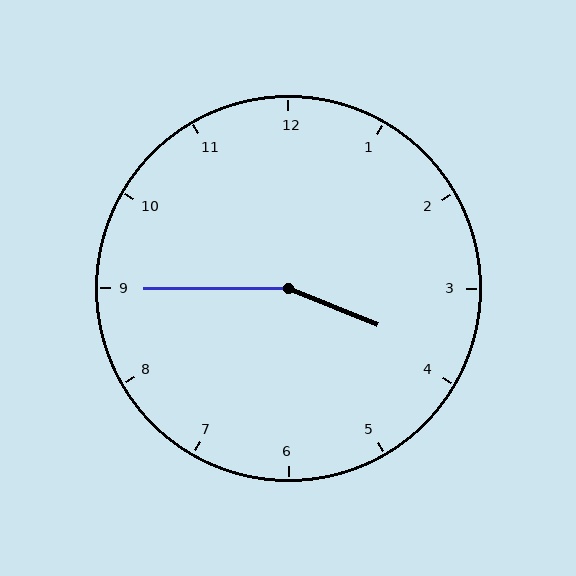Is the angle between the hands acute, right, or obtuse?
It is obtuse.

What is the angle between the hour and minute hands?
Approximately 158 degrees.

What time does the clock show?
3:45.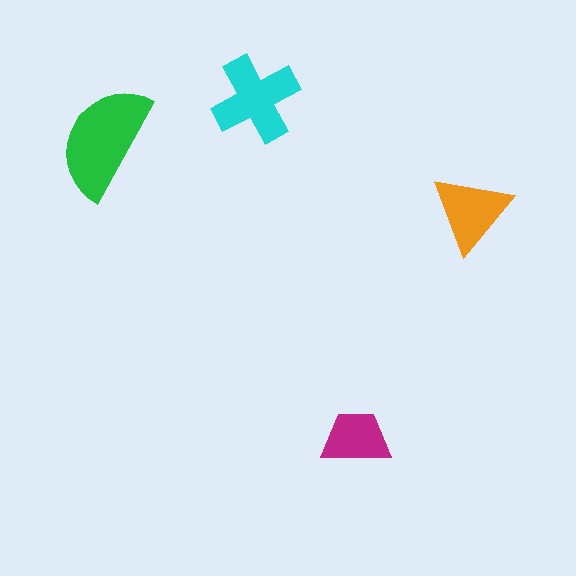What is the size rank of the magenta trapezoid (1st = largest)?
4th.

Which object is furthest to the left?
The green semicircle is leftmost.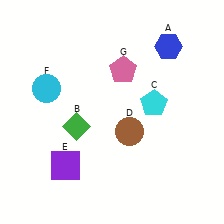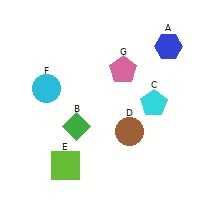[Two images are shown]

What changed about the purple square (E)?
In Image 1, E is purple. In Image 2, it changed to lime.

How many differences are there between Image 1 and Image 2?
There is 1 difference between the two images.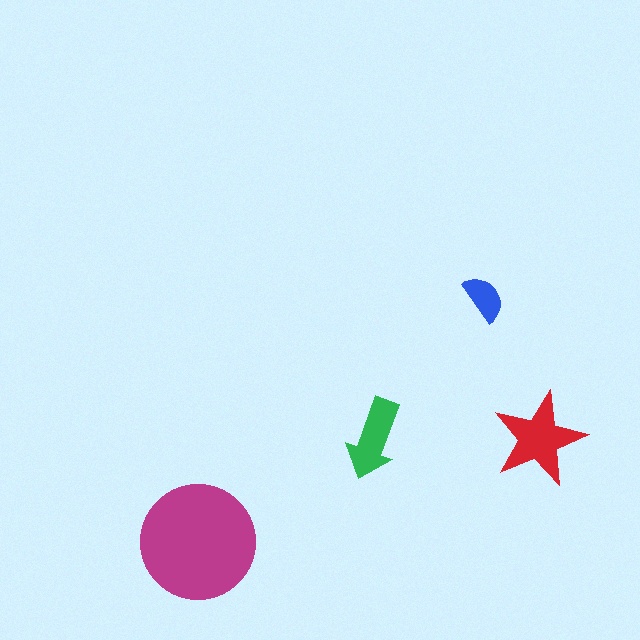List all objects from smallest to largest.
The blue semicircle, the green arrow, the red star, the magenta circle.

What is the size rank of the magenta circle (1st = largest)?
1st.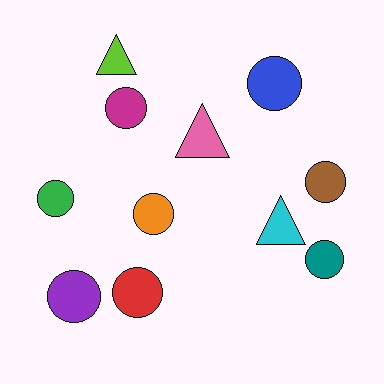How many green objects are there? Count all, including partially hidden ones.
There is 1 green object.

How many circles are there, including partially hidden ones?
There are 8 circles.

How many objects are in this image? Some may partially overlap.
There are 11 objects.